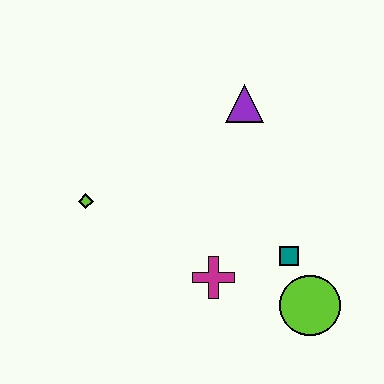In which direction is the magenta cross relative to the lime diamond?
The magenta cross is to the right of the lime diamond.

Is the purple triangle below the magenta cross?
No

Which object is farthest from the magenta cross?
The purple triangle is farthest from the magenta cross.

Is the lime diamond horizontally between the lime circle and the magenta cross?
No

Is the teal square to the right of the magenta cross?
Yes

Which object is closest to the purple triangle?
The teal square is closest to the purple triangle.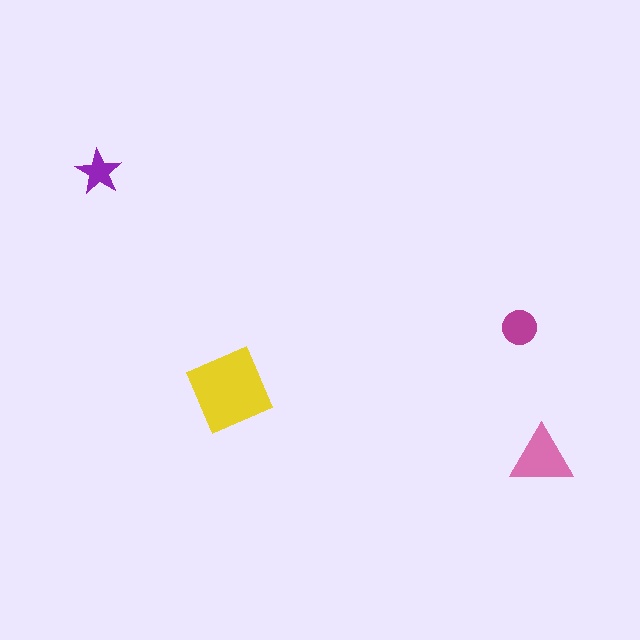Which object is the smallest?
The purple star.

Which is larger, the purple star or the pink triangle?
The pink triangle.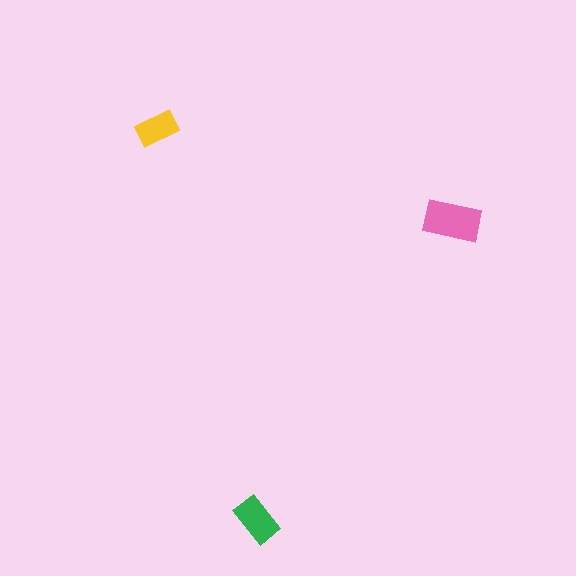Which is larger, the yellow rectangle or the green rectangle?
The green one.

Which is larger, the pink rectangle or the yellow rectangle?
The pink one.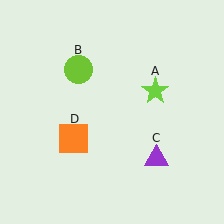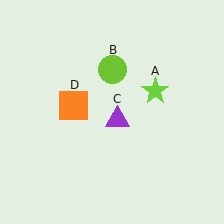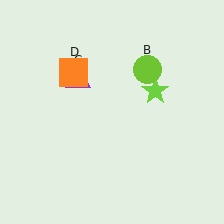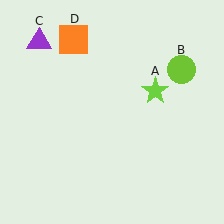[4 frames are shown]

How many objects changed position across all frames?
3 objects changed position: lime circle (object B), purple triangle (object C), orange square (object D).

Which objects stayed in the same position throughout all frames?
Lime star (object A) remained stationary.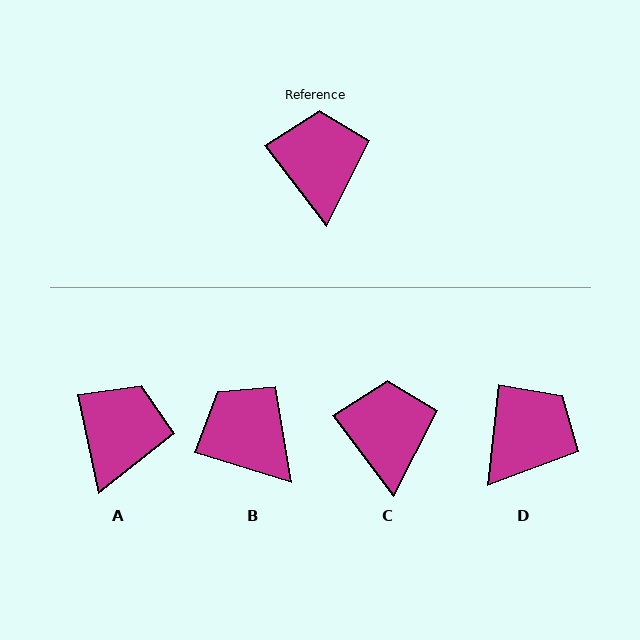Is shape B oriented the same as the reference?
No, it is off by about 36 degrees.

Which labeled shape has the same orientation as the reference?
C.